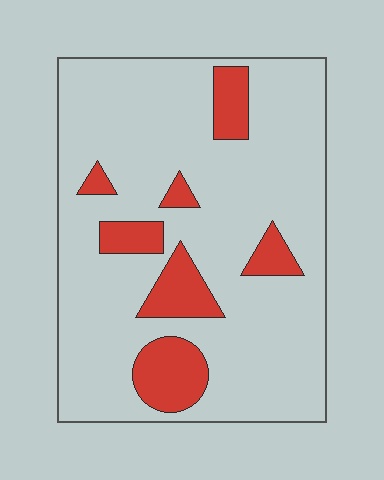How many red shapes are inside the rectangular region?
7.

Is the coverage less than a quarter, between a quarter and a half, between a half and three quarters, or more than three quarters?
Less than a quarter.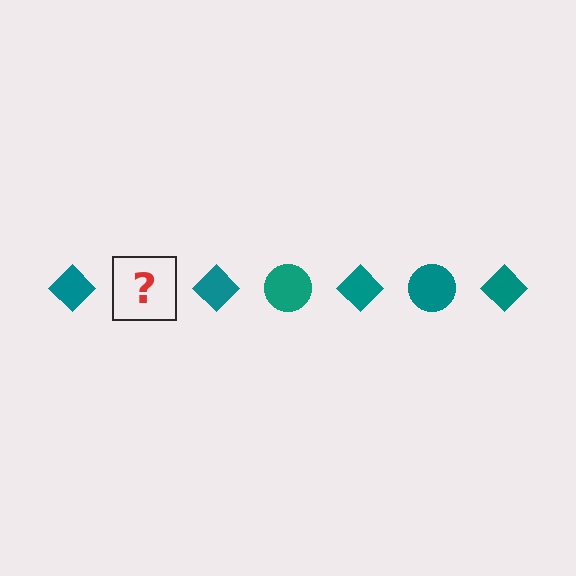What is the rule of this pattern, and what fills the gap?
The rule is that the pattern cycles through diamond, circle shapes in teal. The gap should be filled with a teal circle.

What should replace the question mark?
The question mark should be replaced with a teal circle.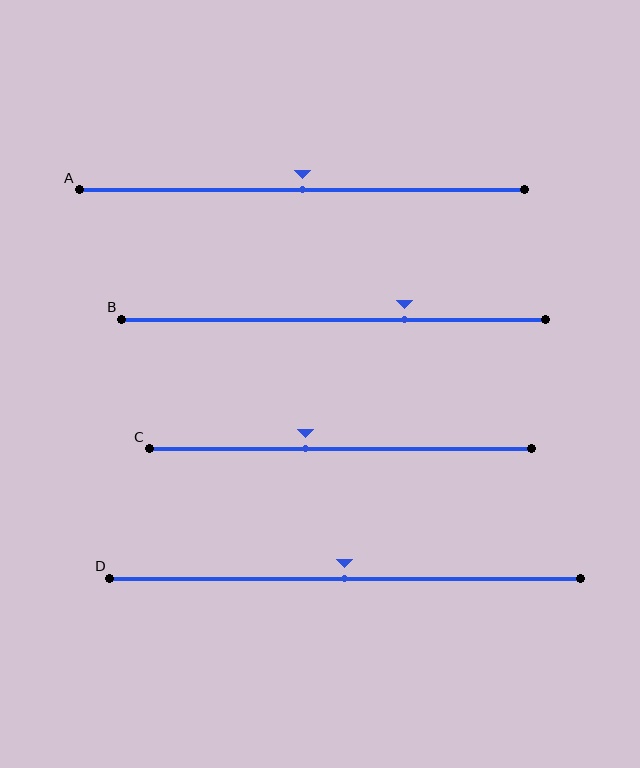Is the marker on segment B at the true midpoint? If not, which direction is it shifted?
No, the marker on segment B is shifted to the right by about 17% of the segment length.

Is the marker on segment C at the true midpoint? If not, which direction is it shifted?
No, the marker on segment C is shifted to the left by about 9% of the segment length.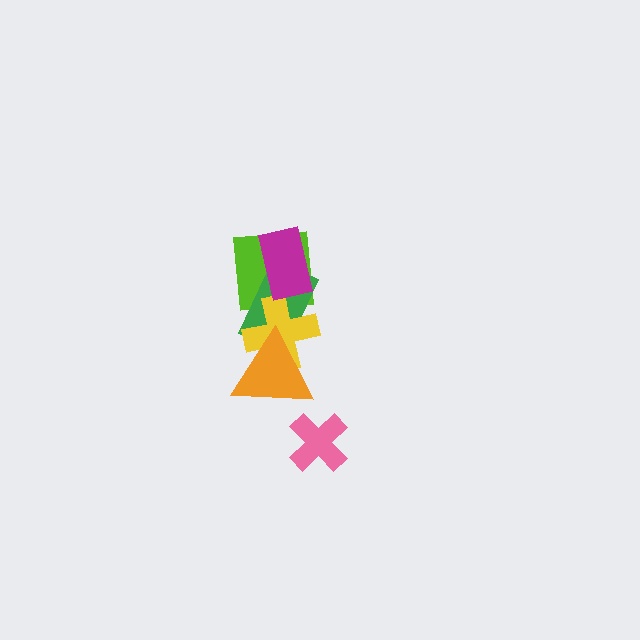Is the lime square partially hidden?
Yes, it is partially covered by another shape.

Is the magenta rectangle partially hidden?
No, no other shape covers it.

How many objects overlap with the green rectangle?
4 objects overlap with the green rectangle.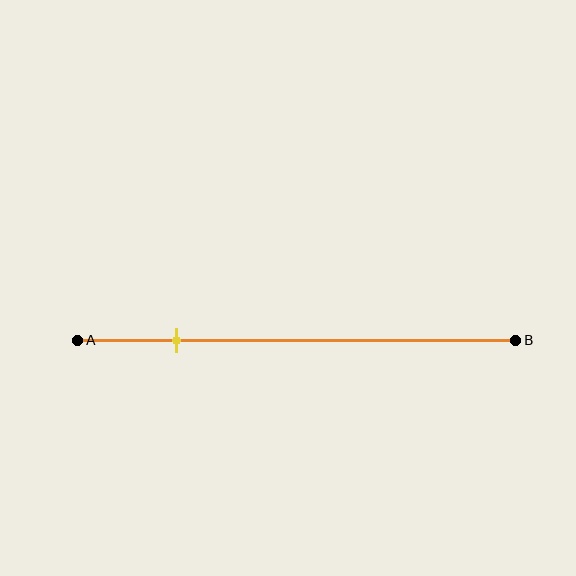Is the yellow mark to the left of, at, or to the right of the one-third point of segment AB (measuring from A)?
The yellow mark is to the left of the one-third point of segment AB.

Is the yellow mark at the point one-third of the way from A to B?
No, the mark is at about 25% from A, not at the 33% one-third point.